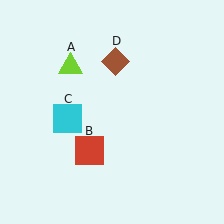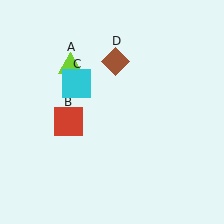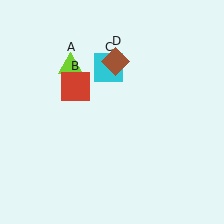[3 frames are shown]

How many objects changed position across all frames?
2 objects changed position: red square (object B), cyan square (object C).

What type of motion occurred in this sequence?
The red square (object B), cyan square (object C) rotated clockwise around the center of the scene.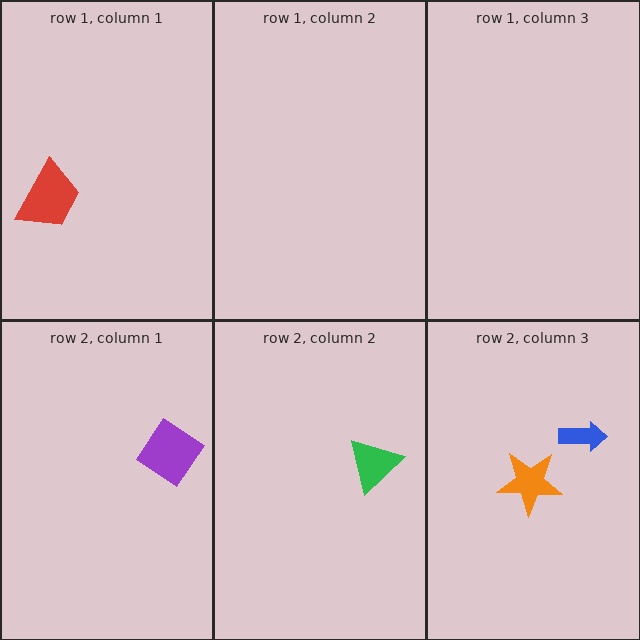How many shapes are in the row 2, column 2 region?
1.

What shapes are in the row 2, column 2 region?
The green triangle.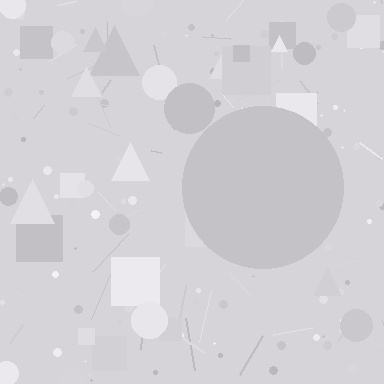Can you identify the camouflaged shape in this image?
The camouflaged shape is a circle.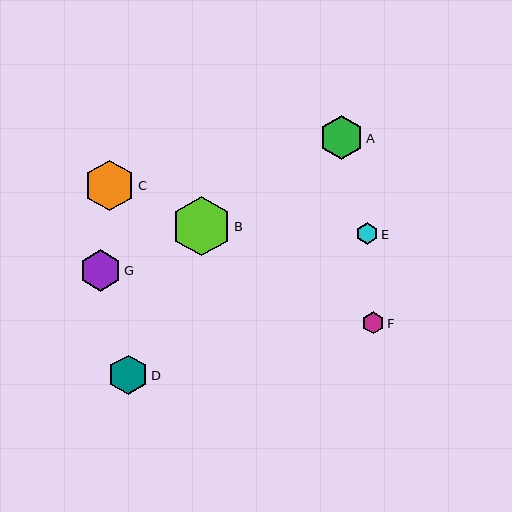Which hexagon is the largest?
Hexagon B is the largest with a size of approximately 59 pixels.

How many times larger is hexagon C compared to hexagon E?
Hexagon C is approximately 2.4 times the size of hexagon E.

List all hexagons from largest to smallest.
From largest to smallest: B, C, A, G, D, F, E.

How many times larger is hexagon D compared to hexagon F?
Hexagon D is approximately 1.8 times the size of hexagon F.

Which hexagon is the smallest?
Hexagon E is the smallest with a size of approximately 21 pixels.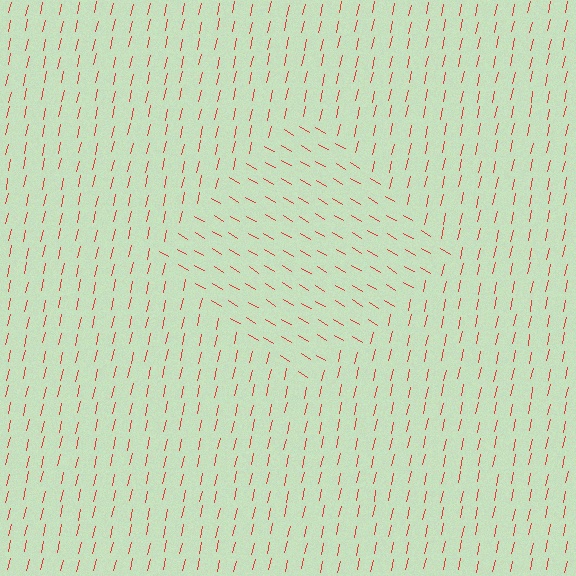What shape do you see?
I see a diamond.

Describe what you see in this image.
The image is filled with small red line segments. A diamond region in the image has lines oriented differently from the surrounding lines, creating a visible texture boundary.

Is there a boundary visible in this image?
Yes, there is a texture boundary formed by a change in line orientation.